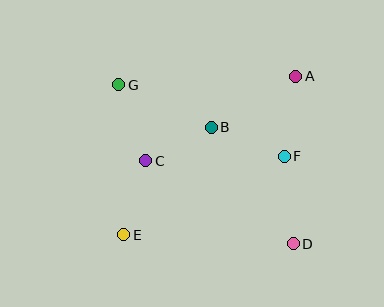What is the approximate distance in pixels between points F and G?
The distance between F and G is approximately 180 pixels.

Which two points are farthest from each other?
Points D and G are farthest from each other.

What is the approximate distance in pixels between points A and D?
The distance between A and D is approximately 168 pixels.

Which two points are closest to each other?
Points B and C are closest to each other.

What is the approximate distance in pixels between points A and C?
The distance between A and C is approximately 172 pixels.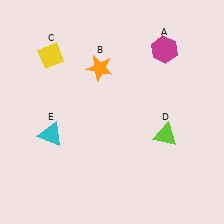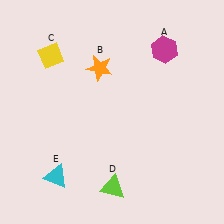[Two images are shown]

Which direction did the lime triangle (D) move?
The lime triangle (D) moved left.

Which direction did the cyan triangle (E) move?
The cyan triangle (E) moved down.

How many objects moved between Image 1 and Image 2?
2 objects moved between the two images.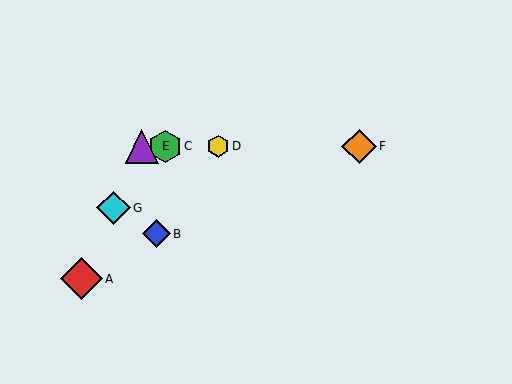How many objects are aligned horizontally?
4 objects (C, D, E, F) are aligned horizontally.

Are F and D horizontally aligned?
Yes, both are at y≈146.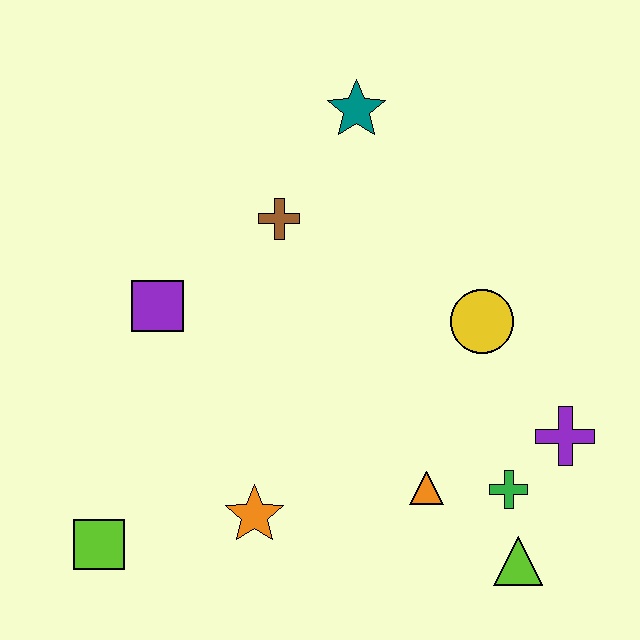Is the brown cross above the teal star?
No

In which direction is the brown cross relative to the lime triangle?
The brown cross is above the lime triangle.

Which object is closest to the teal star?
The brown cross is closest to the teal star.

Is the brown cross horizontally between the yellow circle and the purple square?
Yes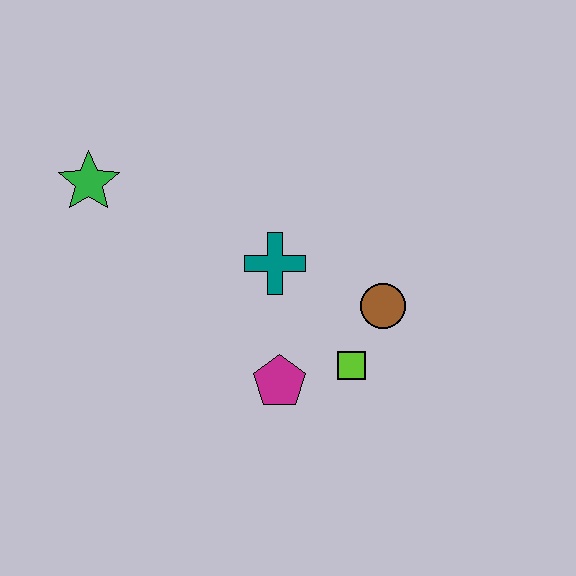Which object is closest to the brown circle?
The lime square is closest to the brown circle.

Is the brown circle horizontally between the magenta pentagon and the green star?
No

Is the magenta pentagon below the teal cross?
Yes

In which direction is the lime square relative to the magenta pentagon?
The lime square is to the right of the magenta pentagon.